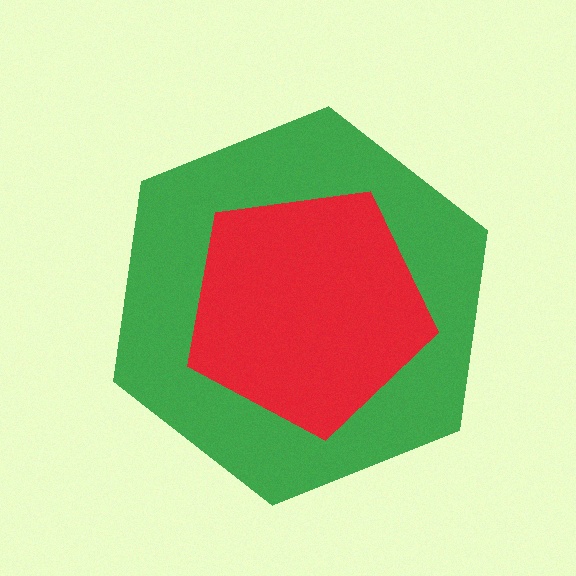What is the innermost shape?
The red pentagon.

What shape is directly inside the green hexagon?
The red pentagon.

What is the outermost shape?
The green hexagon.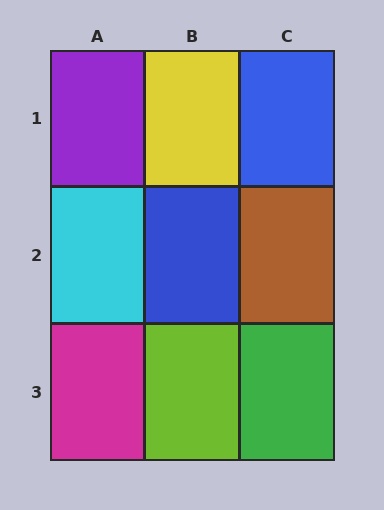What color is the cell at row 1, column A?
Purple.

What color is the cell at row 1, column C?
Blue.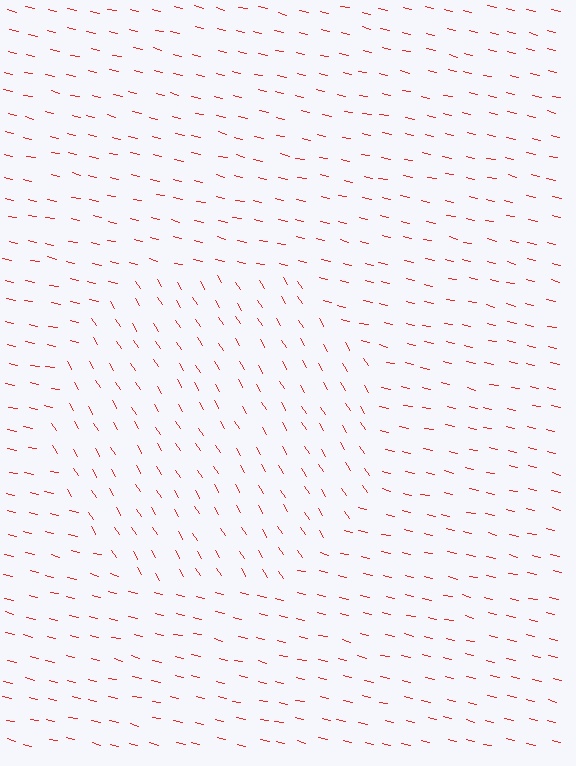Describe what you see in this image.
The image is filled with small red line segments. A circle region in the image has lines oriented differently from the surrounding lines, creating a visible texture boundary.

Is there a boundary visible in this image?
Yes, there is a texture boundary formed by a change in line orientation.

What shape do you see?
I see a circle.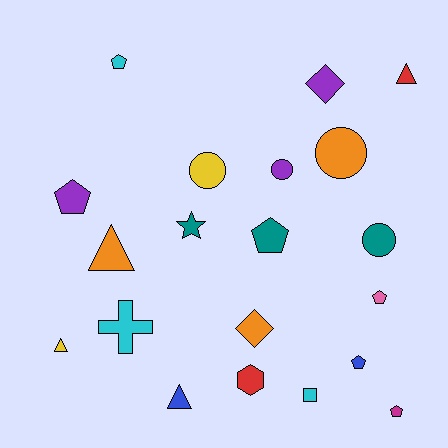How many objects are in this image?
There are 20 objects.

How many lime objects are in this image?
There are no lime objects.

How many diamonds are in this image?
There are 2 diamonds.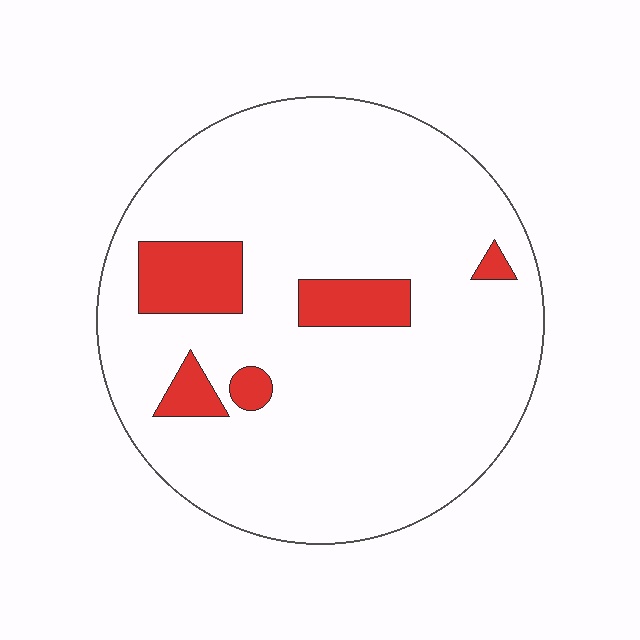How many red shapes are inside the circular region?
5.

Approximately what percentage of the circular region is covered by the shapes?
Approximately 10%.